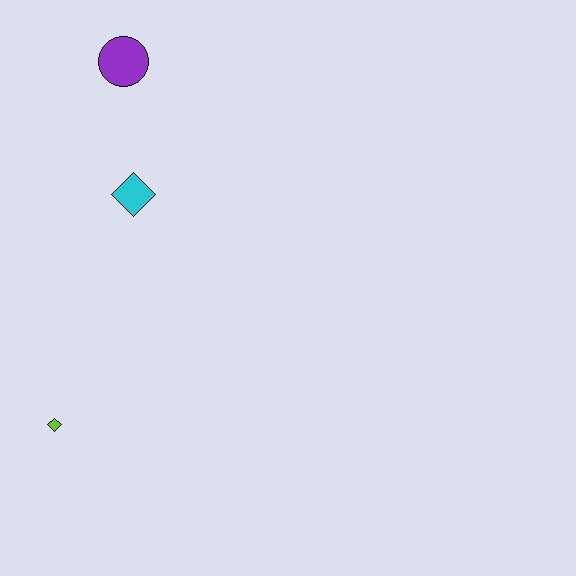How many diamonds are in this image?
There are 2 diamonds.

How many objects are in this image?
There are 3 objects.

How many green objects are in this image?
There are no green objects.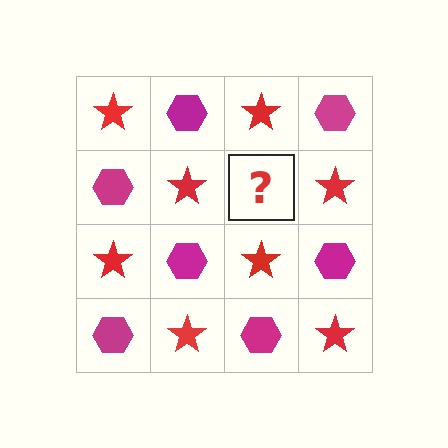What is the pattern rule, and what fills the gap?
The rule is that it alternates red star and magenta hexagon in a checkerboard pattern. The gap should be filled with a magenta hexagon.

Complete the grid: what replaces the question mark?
The question mark should be replaced with a magenta hexagon.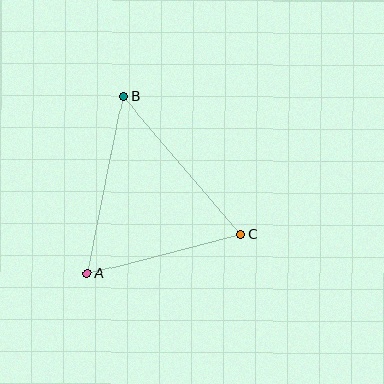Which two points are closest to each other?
Points A and C are closest to each other.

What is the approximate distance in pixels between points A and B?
The distance between A and B is approximately 182 pixels.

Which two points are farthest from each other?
Points B and C are farthest from each other.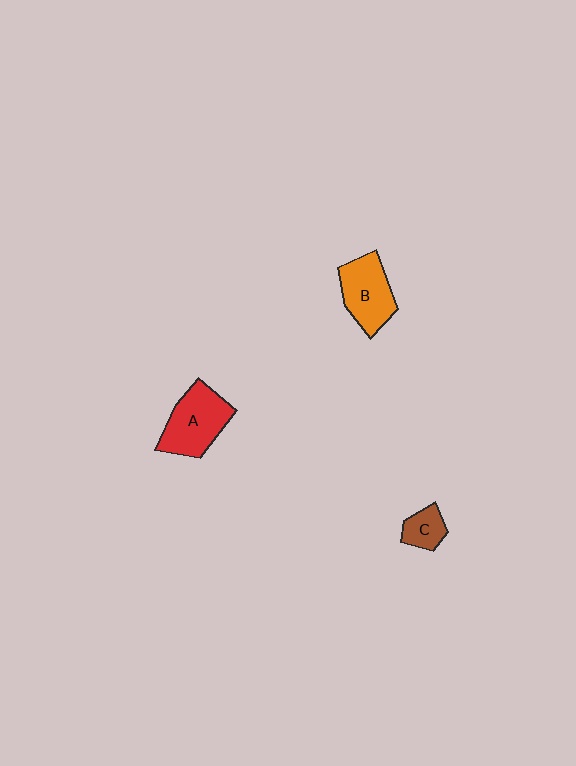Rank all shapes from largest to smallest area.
From largest to smallest: A (red), B (orange), C (brown).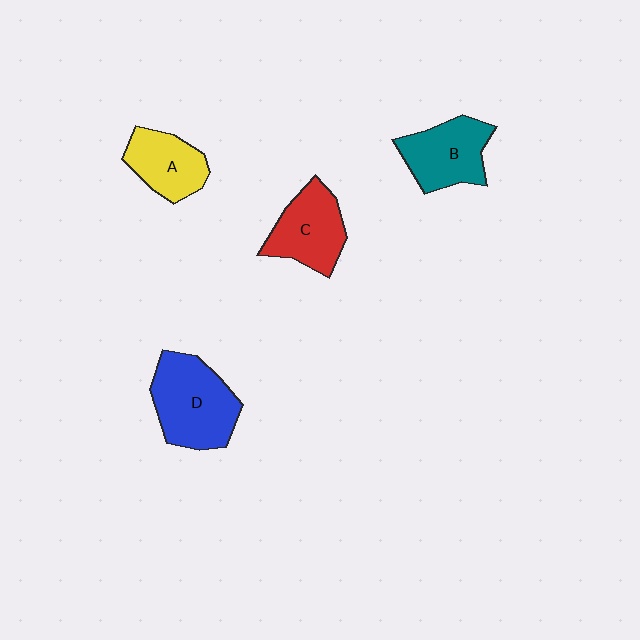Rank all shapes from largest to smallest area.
From largest to smallest: D (blue), B (teal), C (red), A (yellow).